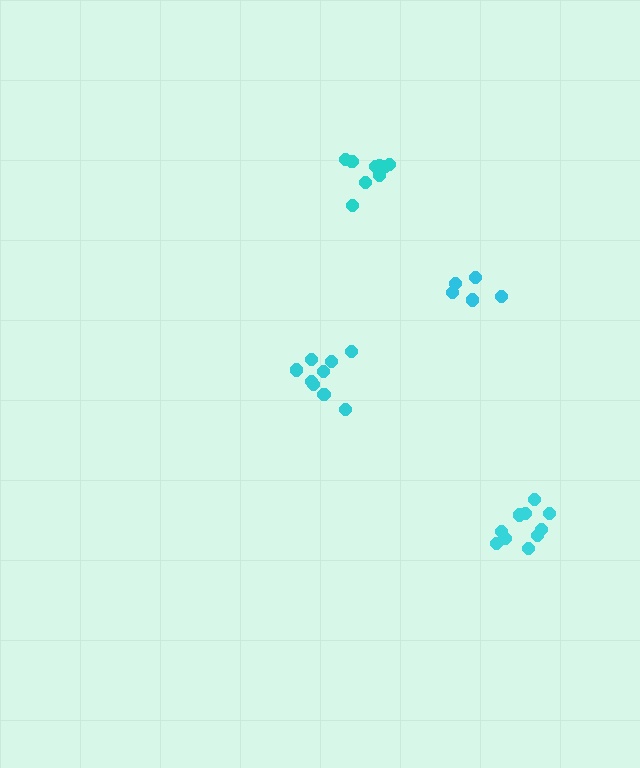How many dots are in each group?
Group 1: 5 dots, Group 2: 10 dots, Group 3: 9 dots, Group 4: 9 dots (33 total).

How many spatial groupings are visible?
There are 4 spatial groupings.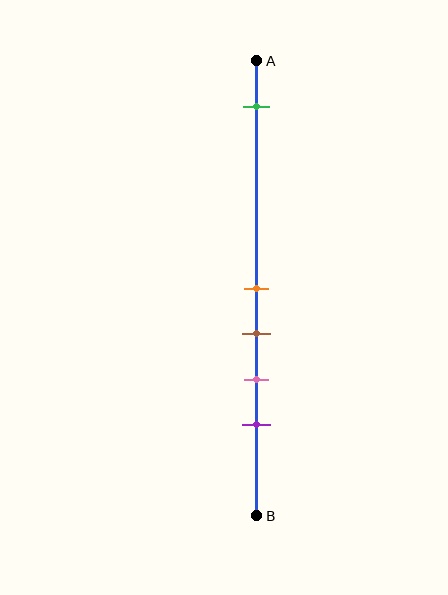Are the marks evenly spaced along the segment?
No, the marks are not evenly spaced.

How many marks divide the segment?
There are 5 marks dividing the segment.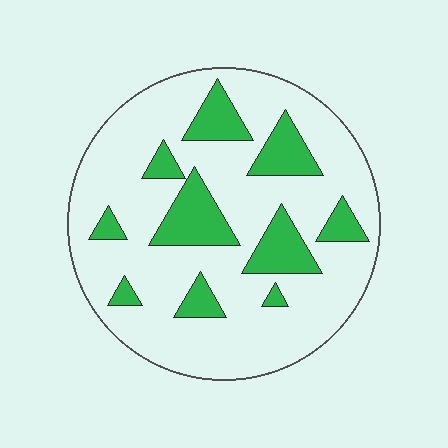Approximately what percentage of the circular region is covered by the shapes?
Approximately 20%.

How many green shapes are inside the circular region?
10.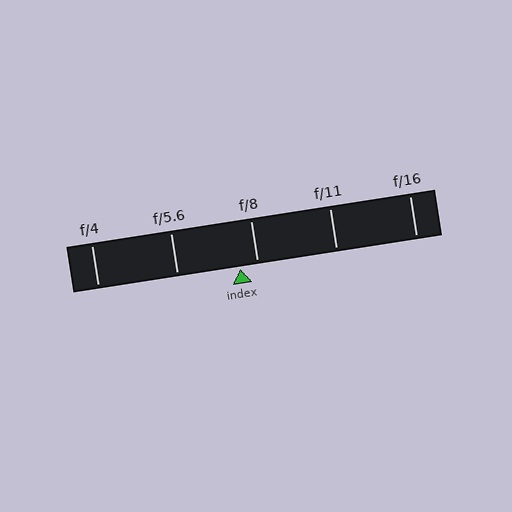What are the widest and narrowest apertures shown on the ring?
The widest aperture shown is f/4 and the narrowest is f/16.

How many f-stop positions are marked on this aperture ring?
There are 5 f-stop positions marked.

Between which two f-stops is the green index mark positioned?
The index mark is between f/5.6 and f/8.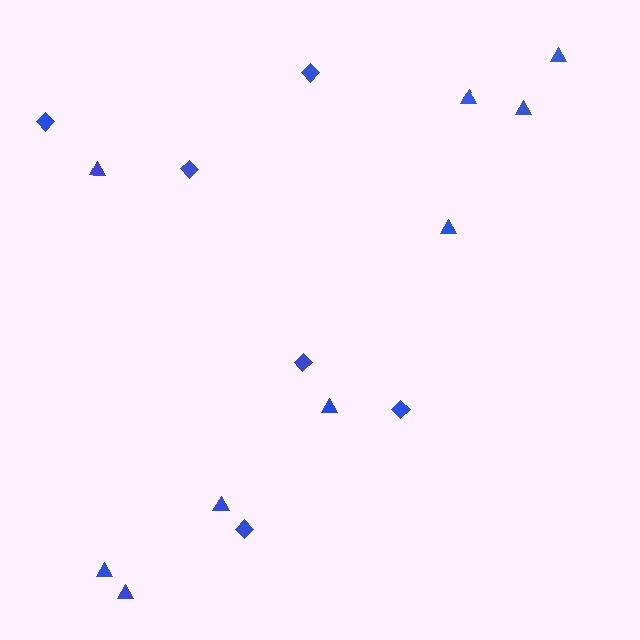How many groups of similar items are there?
There are 2 groups: one group of triangles (9) and one group of diamonds (6).